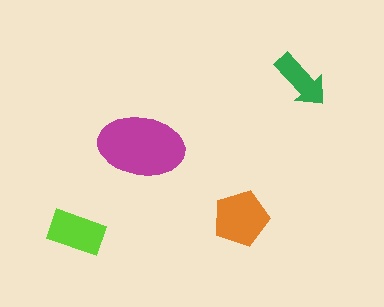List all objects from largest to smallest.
The magenta ellipse, the orange pentagon, the lime rectangle, the green arrow.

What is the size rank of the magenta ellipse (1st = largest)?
1st.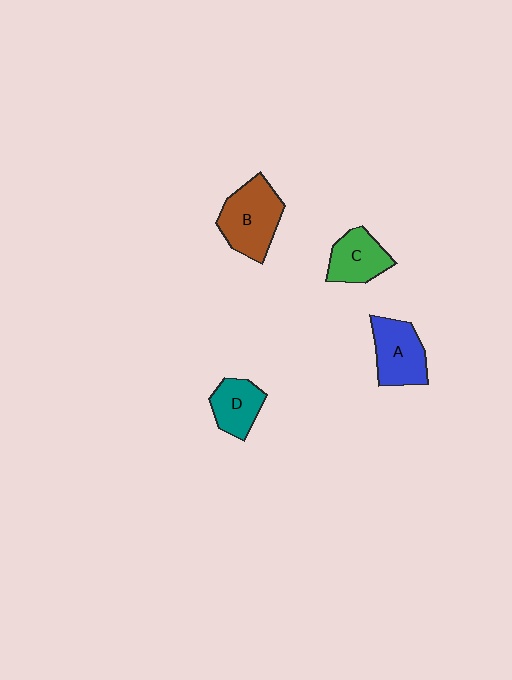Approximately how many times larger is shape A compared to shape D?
Approximately 1.3 times.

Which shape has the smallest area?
Shape D (teal).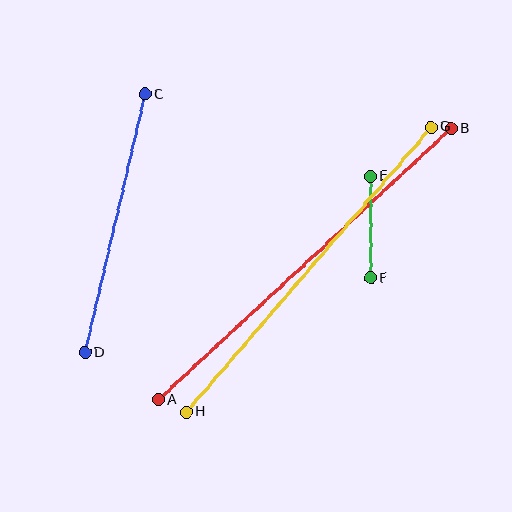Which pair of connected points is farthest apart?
Points A and B are farthest apart.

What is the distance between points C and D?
The distance is approximately 266 pixels.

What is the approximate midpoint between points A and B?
The midpoint is at approximately (305, 264) pixels.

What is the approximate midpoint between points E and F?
The midpoint is at approximately (371, 227) pixels.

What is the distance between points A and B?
The distance is approximately 399 pixels.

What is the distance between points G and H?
The distance is approximately 376 pixels.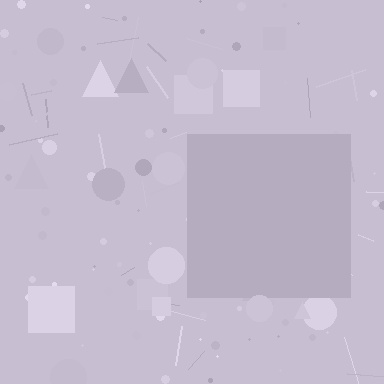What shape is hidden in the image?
A square is hidden in the image.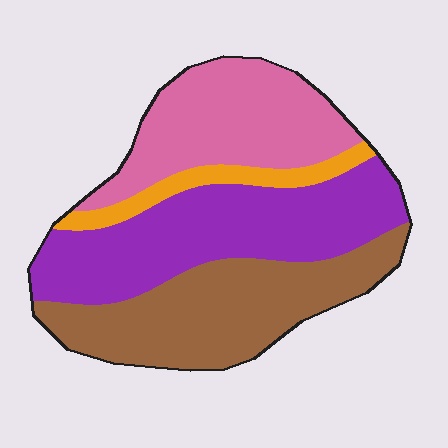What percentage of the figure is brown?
Brown takes up about one third (1/3) of the figure.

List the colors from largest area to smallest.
From largest to smallest: purple, brown, pink, orange.